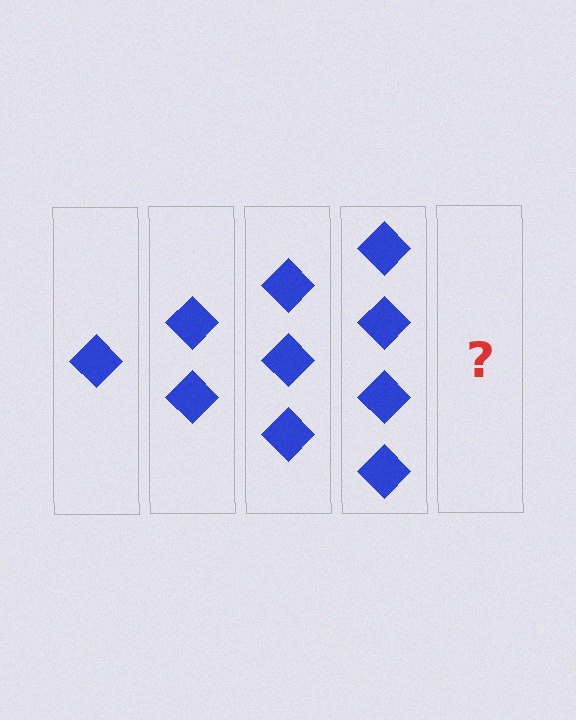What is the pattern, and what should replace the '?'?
The pattern is that each step adds one more diamond. The '?' should be 5 diamonds.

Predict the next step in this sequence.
The next step is 5 diamonds.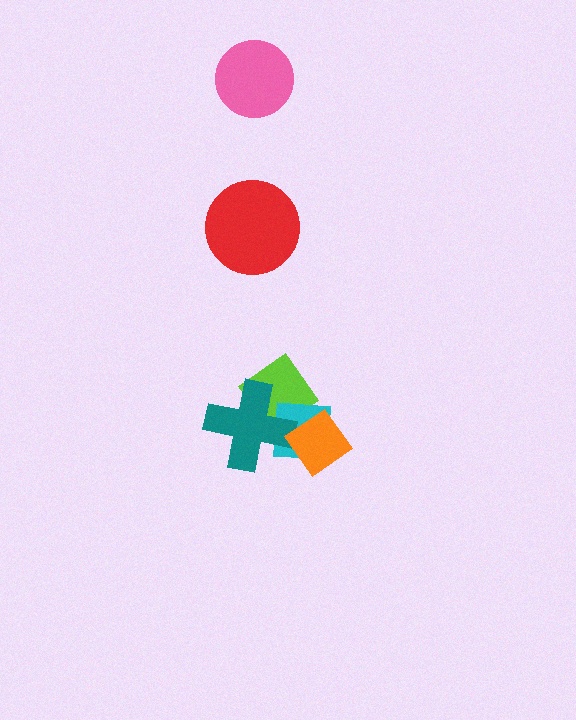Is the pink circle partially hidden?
No, no other shape covers it.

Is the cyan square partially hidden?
Yes, it is partially covered by another shape.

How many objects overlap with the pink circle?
0 objects overlap with the pink circle.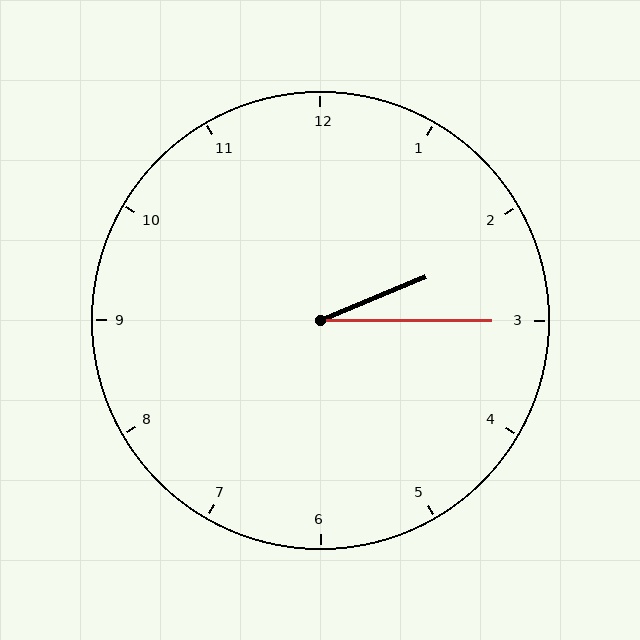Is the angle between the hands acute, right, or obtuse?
It is acute.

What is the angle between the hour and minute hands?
Approximately 22 degrees.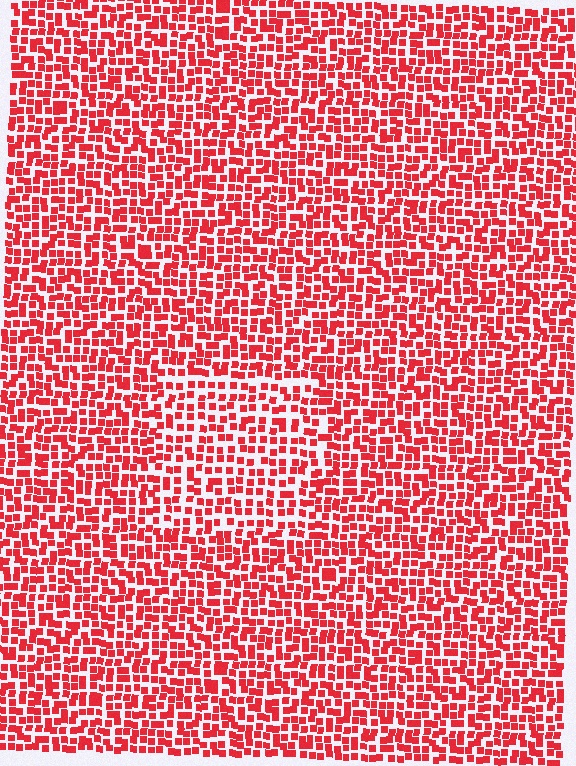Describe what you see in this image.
The image contains small red elements arranged at two different densities. A rectangle-shaped region is visible where the elements are less densely packed than the surrounding area.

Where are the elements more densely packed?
The elements are more densely packed outside the rectangle boundary.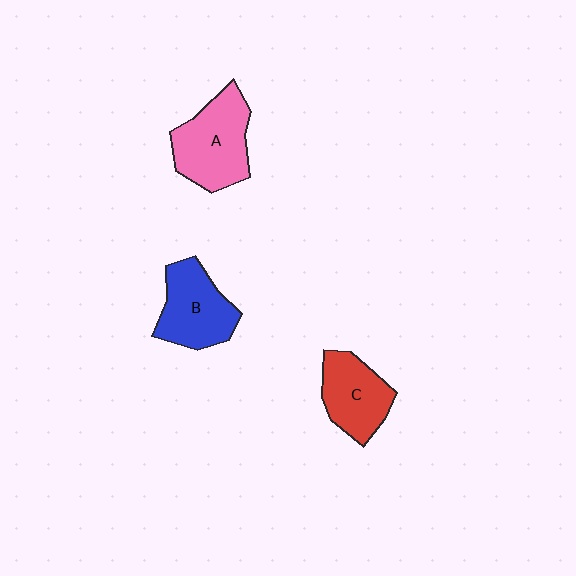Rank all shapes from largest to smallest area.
From largest to smallest: A (pink), B (blue), C (red).